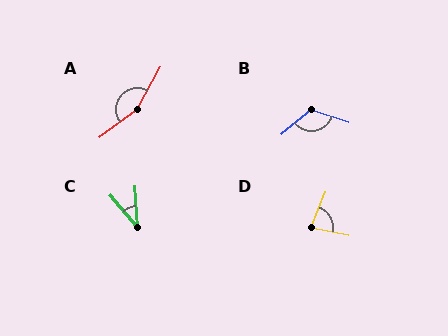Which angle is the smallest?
C, at approximately 36 degrees.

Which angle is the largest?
A, at approximately 155 degrees.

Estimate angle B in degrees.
Approximately 121 degrees.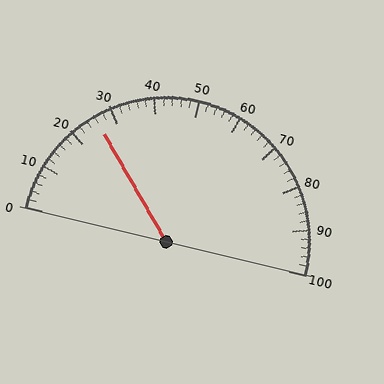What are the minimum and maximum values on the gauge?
The gauge ranges from 0 to 100.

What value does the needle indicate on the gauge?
The needle indicates approximately 26.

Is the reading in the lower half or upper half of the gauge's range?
The reading is in the lower half of the range (0 to 100).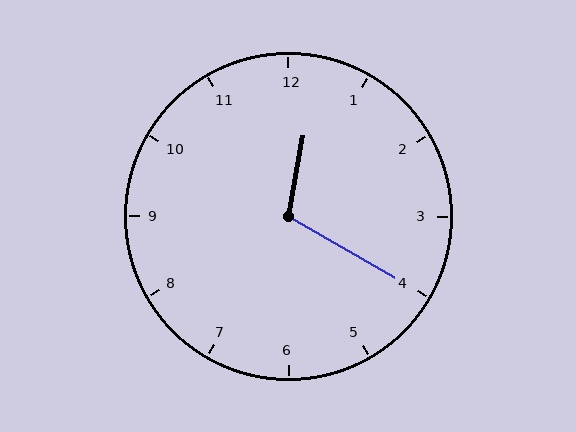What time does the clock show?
12:20.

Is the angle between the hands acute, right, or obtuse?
It is obtuse.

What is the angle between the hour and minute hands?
Approximately 110 degrees.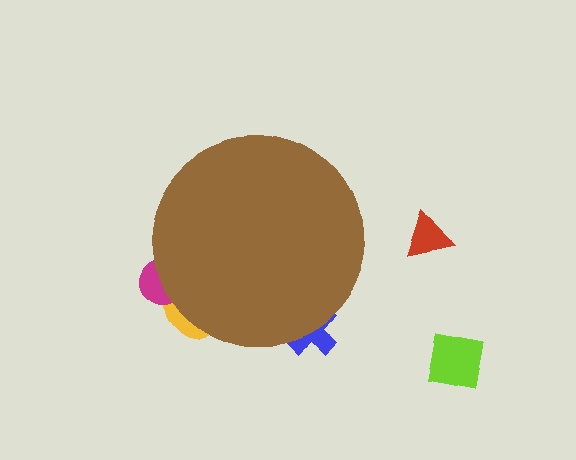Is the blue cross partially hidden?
Yes, the blue cross is partially hidden behind the brown circle.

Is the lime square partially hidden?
No, the lime square is fully visible.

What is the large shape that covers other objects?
A brown circle.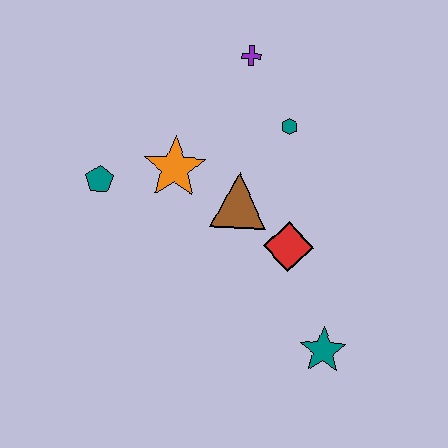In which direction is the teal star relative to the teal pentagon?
The teal star is to the right of the teal pentagon.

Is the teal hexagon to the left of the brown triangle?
No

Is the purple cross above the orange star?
Yes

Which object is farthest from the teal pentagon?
The teal star is farthest from the teal pentagon.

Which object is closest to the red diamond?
The brown triangle is closest to the red diamond.